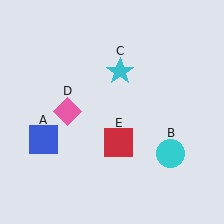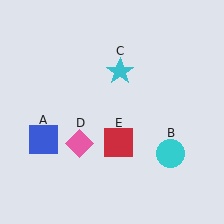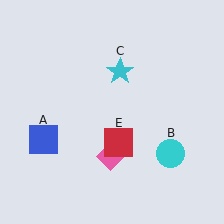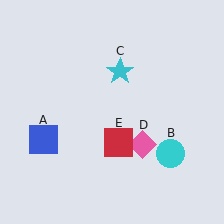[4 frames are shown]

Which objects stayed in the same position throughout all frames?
Blue square (object A) and cyan circle (object B) and cyan star (object C) and red square (object E) remained stationary.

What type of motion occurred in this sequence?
The pink diamond (object D) rotated counterclockwise around the center of the scene.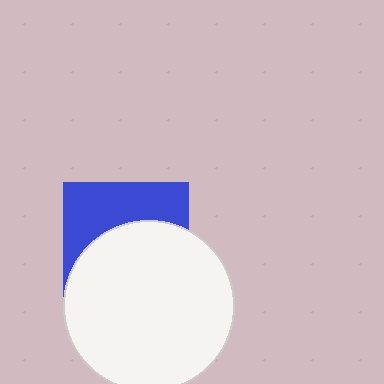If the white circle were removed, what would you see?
You would see the complete blue square.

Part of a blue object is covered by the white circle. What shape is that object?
It is a square.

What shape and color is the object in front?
The object in front is a white circle.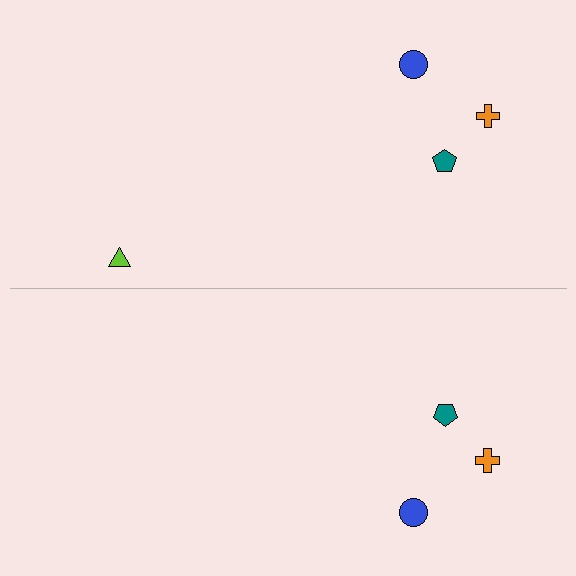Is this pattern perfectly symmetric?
No, the pattern is not perfectly symmetric. A lime triangle is missing from the bottom side.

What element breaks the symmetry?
A lime triangle is missing from the bottom side.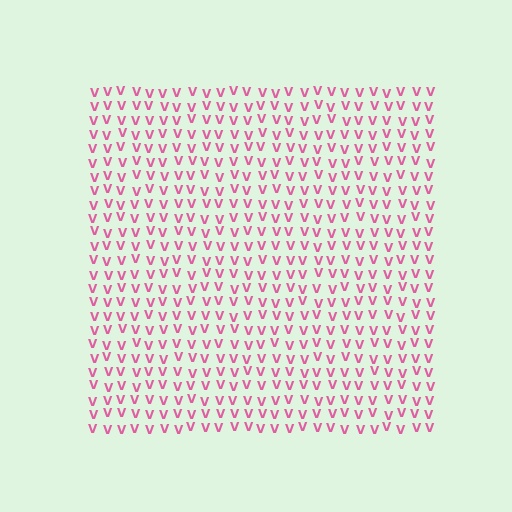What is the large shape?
The large shape is a square.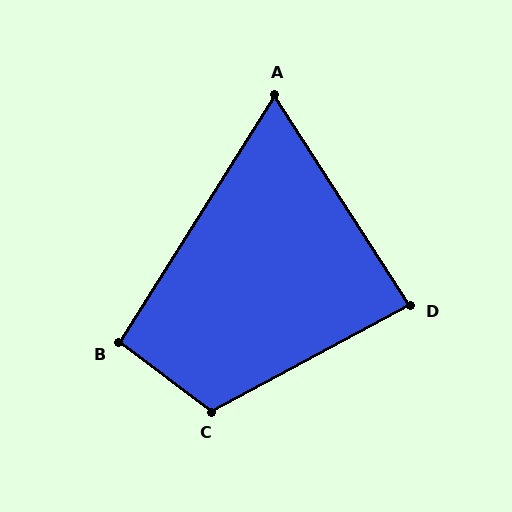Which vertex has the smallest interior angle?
A, at approximately 65 degrees.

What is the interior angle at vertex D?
Approximately 85 degrees (approximately right).